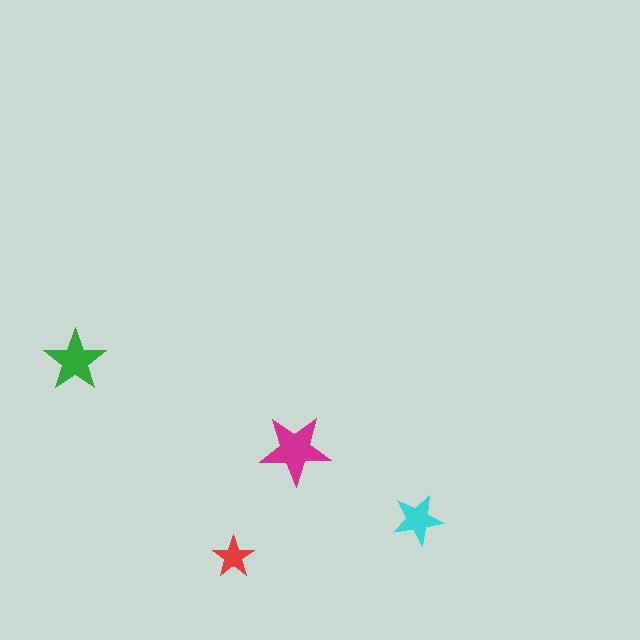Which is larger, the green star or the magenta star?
The magenta one.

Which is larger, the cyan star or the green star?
The green one.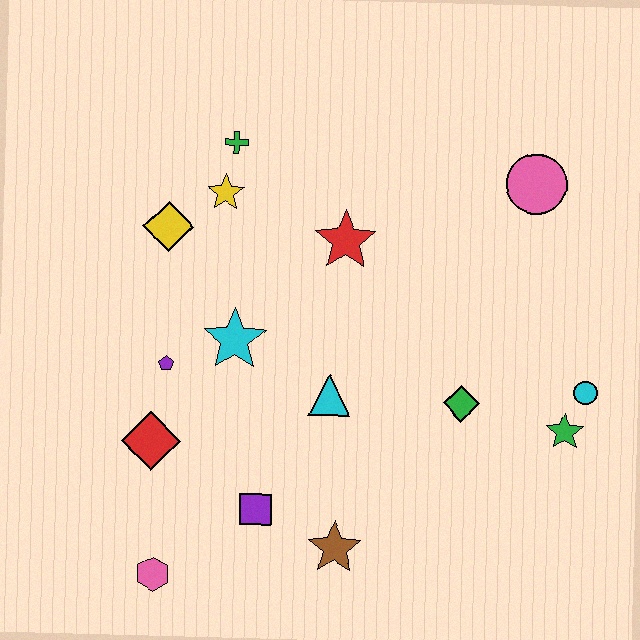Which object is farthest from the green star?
The yellow diamond is farthest from the green star.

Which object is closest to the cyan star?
The purple pentagon is closest to the cyan star.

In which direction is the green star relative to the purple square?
The green star is to the right of the purple square.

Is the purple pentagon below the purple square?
No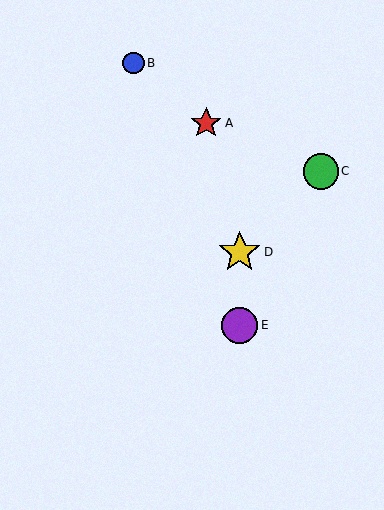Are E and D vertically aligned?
Yes, both are at x≈240.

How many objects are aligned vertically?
2 objects (D, E) are aligned vertically.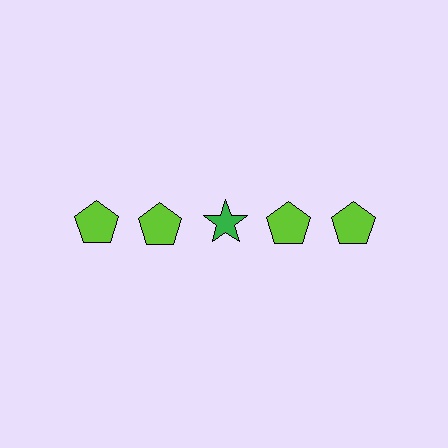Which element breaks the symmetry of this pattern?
The green star in the top row, center column breaks the symmetry. All other shapes are lime pentagons.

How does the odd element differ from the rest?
It differs in both color (green instead of lime) and shape (star instead of pentagon).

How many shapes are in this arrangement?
There are 5 shapes arranged in a grid pattern.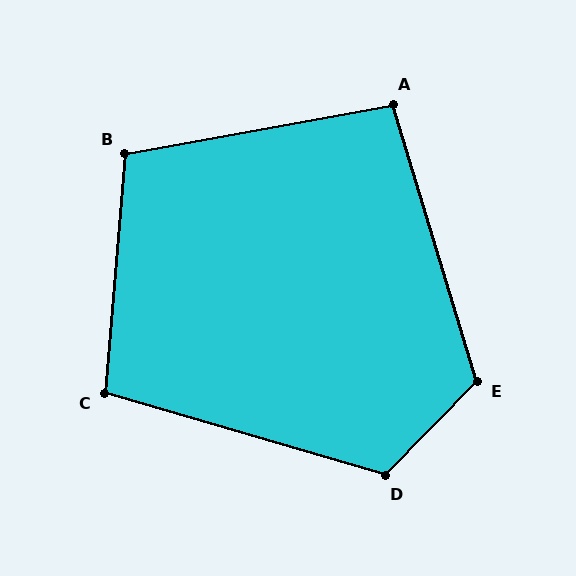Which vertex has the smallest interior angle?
A, at approximately 97 degrees.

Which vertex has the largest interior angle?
E, at approximately 119 degrees.